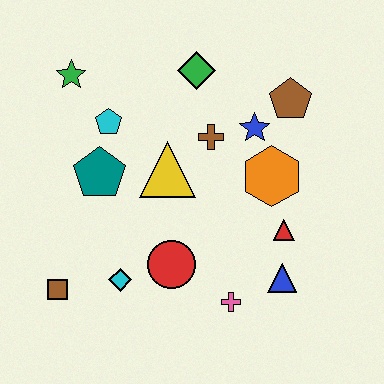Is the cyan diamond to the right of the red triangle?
No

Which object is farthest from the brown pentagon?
The brown square is farthest from the brown pentagon.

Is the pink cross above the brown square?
No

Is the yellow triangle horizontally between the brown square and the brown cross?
Yes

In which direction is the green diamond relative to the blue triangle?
The green diamond is above the blue triangle.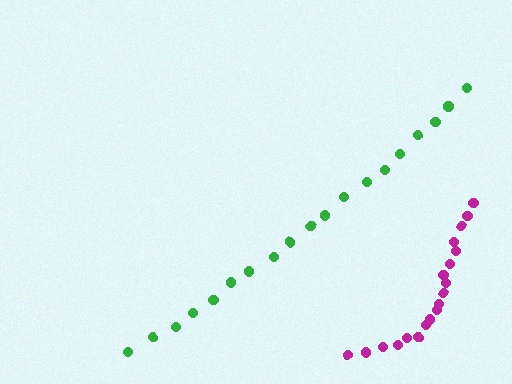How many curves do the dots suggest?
There are 2 distinct paths.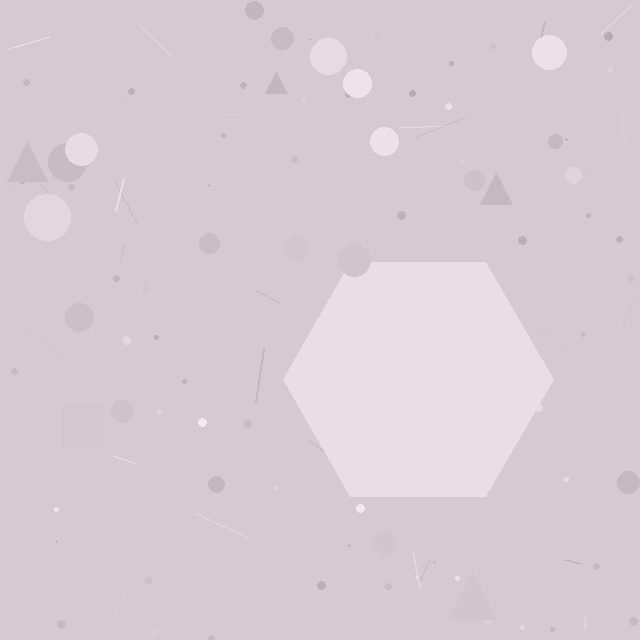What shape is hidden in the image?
A hexagon is hidden in the image.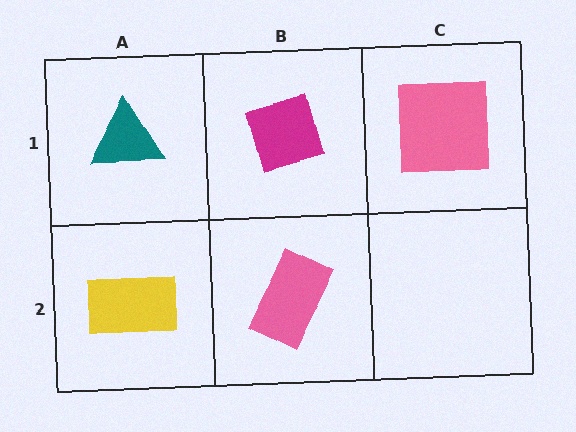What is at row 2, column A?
A yellow rectangle.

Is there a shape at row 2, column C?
No, that cell is empty.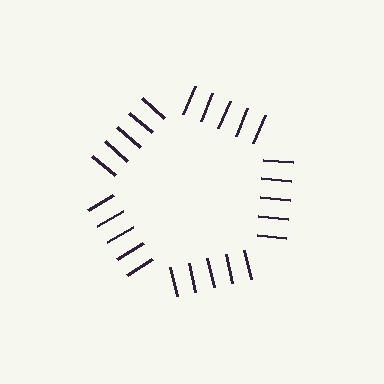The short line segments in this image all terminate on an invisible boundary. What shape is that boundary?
An illusory pentagon — the line segments terminate on its edges but no continuous stroke is drawn.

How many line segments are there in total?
25 — 5 along each of the 5 edges.